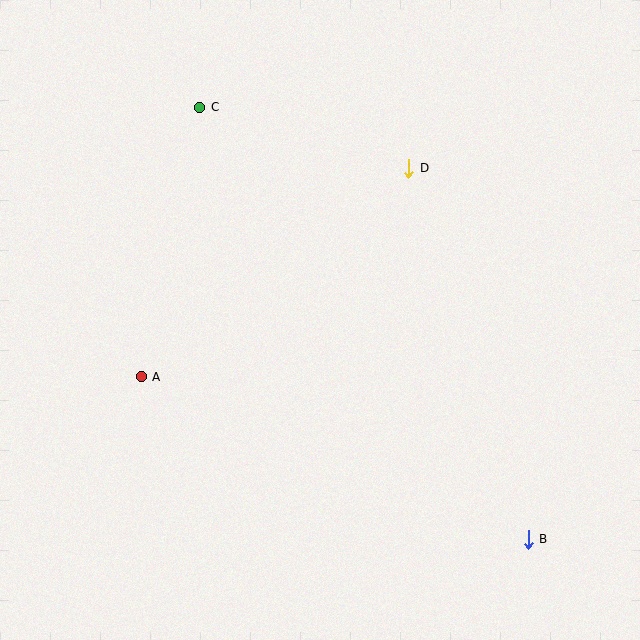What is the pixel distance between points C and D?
The distance between C and D is 218 pixels.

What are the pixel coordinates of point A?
Point A is at (141, 377).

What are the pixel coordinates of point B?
Point B is at (528, 539).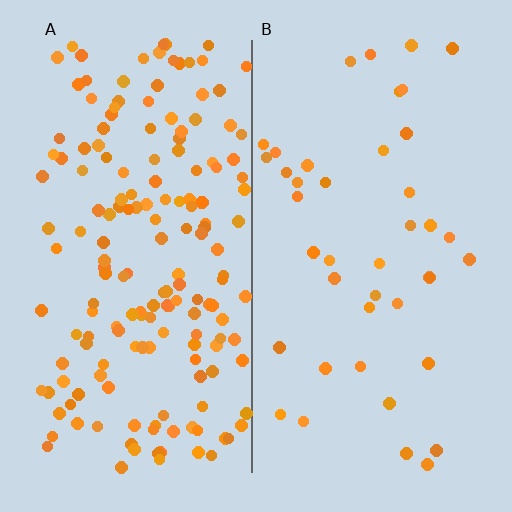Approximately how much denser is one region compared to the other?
Approximately 4.1× — region A over region B.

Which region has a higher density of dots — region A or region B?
A (the left).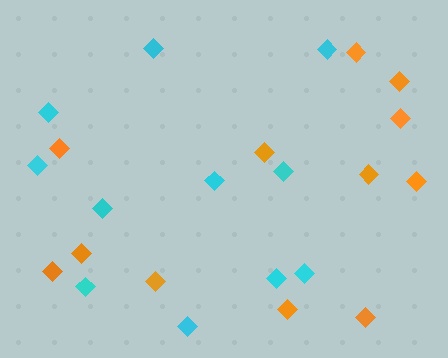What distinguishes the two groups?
There are 2 groups: one group of orange diamonds (12) and one group of cyan diamonds (11).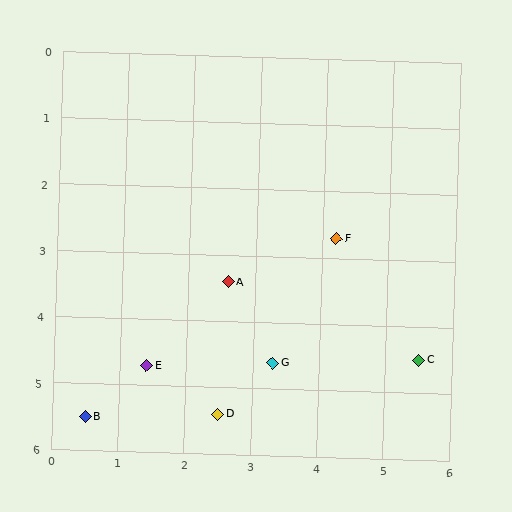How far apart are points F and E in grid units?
Points F and E are about 3.4 grid units apart.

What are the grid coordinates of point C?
Point C is at approximately (5.5, 4.5).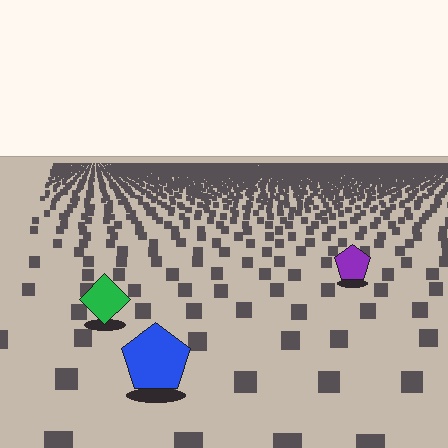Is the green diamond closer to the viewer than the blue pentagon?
No. The blue pentagon is closer — you can tell from the texture gradient: the ground texture is coarser near it.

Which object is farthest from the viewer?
The purple pentagon is farthest from the viewer. It appears smaller and the ground texture around it is denser.